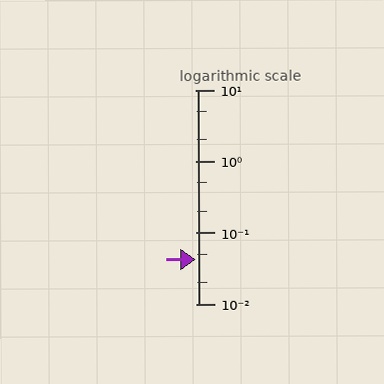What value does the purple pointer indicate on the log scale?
The pointer indicates approximately 0.042.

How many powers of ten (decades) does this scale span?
The scale spans 3 decades, from 0.01 to 10.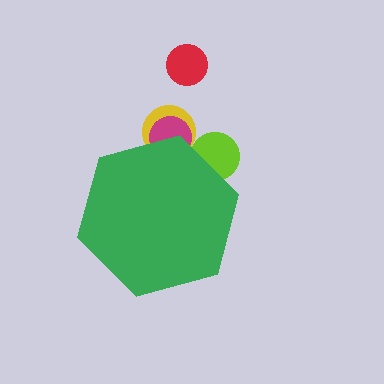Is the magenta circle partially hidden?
Yes, the magenta circle is partially hidden behind the green hexagon.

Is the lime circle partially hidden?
Yes, the lime circle is partially hidden behind the green hexagon.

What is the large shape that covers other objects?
A green hexagon.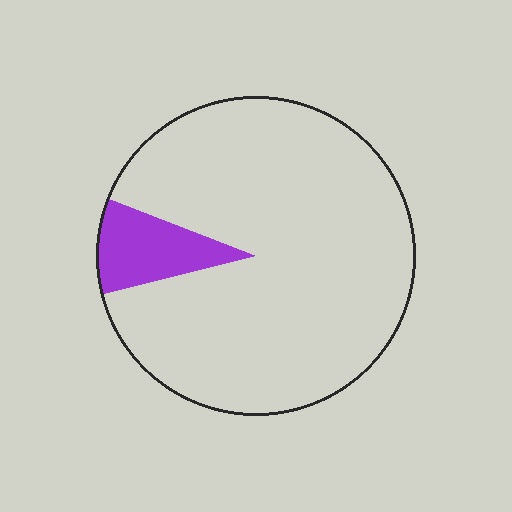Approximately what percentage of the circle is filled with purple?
Approximately 10%.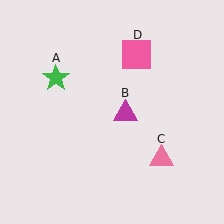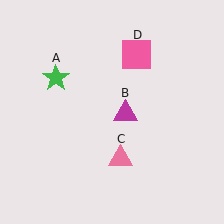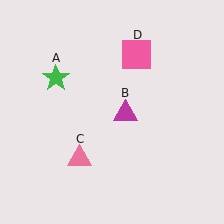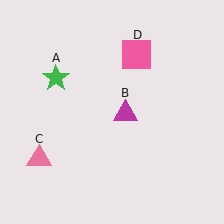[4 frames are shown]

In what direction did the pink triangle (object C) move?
The pink triangle (object C) moved left.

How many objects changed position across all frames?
1 object changed position: pink triangle (object C).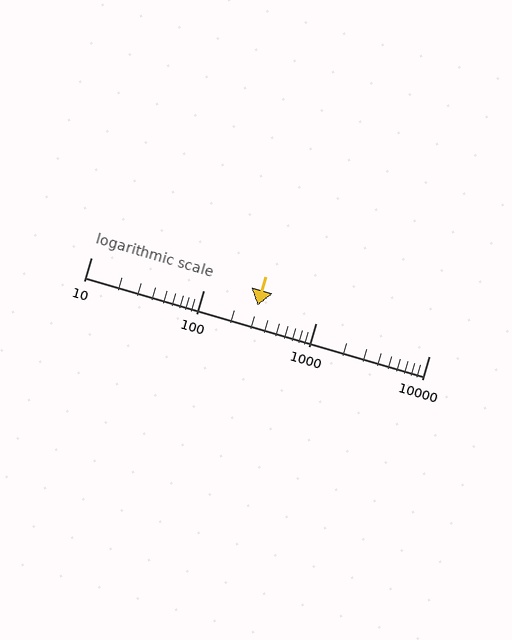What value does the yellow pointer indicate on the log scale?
The pointer indicates approximately 300.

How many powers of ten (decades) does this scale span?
The scale spans 3 decades, from 10 to 10000.